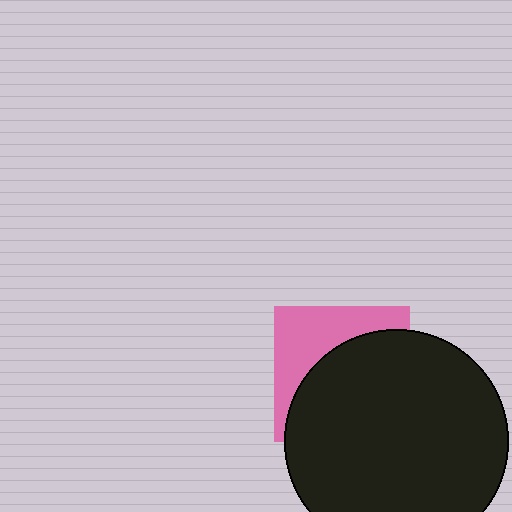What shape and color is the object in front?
The object in front is a black circle.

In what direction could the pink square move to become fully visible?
The pink square could move toward the upper-left. That would shift it out from behind the black circle entirely.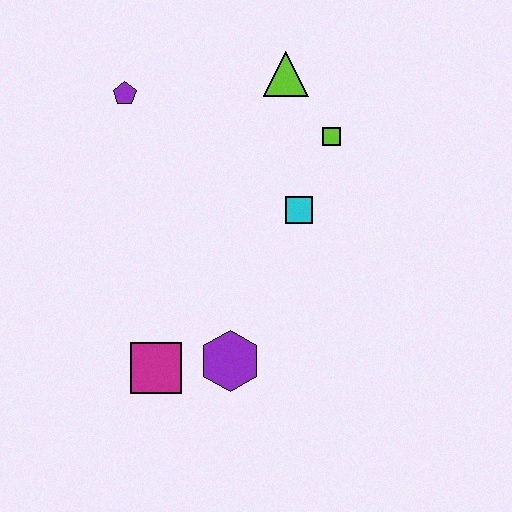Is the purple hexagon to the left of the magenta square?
No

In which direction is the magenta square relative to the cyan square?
The magenta square is below the cyan square.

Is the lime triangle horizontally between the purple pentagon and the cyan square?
Yes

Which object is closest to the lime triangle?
The lime square is closest to the lime triangle.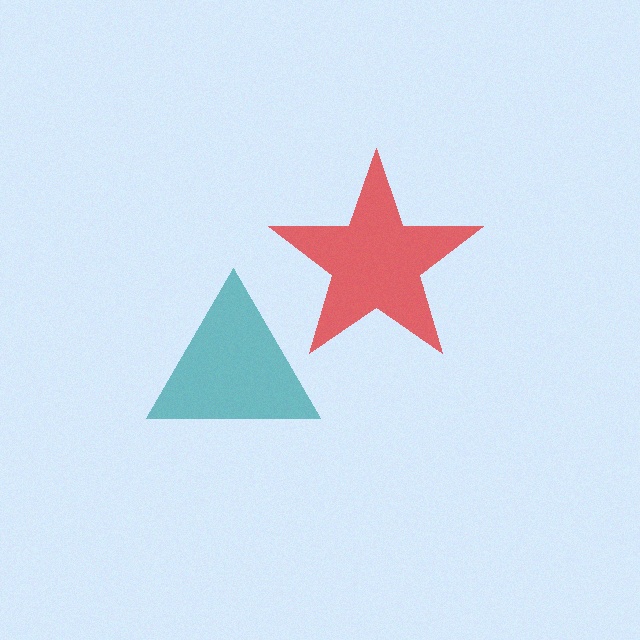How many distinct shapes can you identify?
There are 2 distinct shapes: a red star, a teal triangle.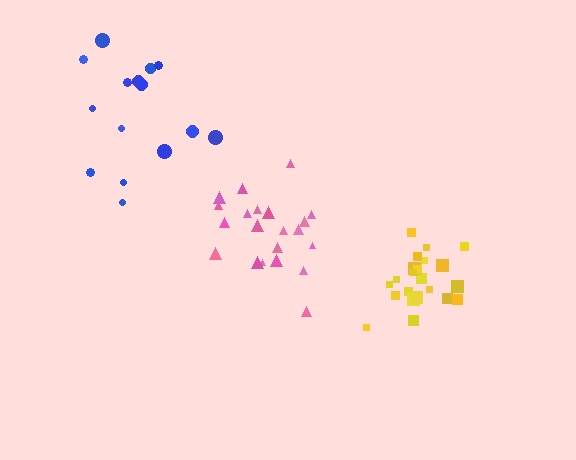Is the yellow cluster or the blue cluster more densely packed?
Yellow.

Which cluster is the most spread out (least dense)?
Blue.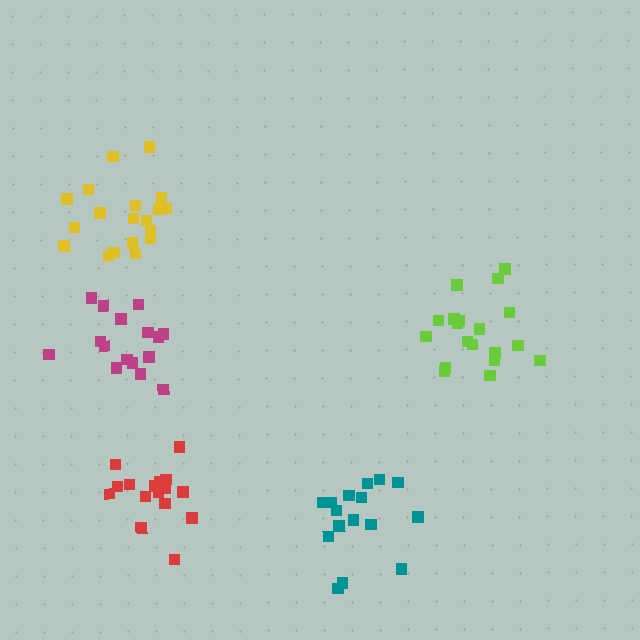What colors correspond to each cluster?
The clusters are colored: magenta, red, teal, yellow, lime.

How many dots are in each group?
Group 1: 16 dots, Group 2: 17 dots, Group 3: 16 dots, Group 4: 19 dots, Group 5: 19 dots (87 total).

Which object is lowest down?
The teal cluster is bottommost.